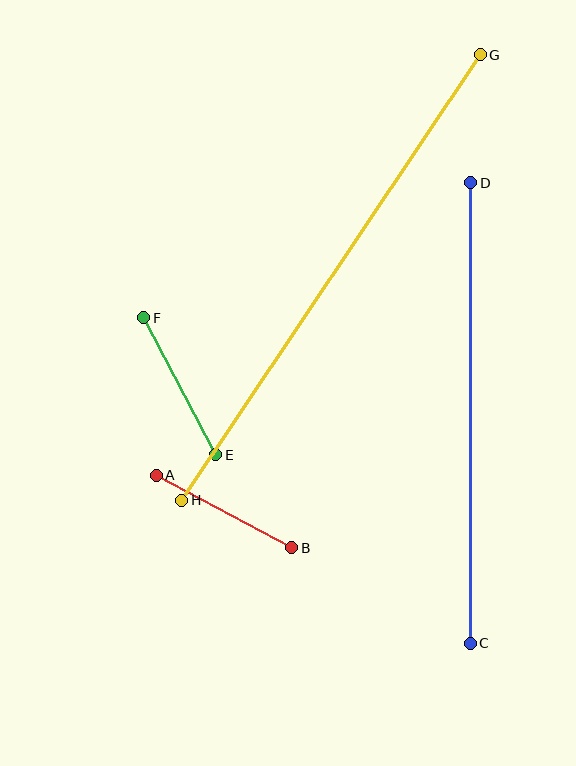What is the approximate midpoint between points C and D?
The midpoint is at approximately (470, 413) pixels.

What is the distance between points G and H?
The distance is approximately 536 pixels.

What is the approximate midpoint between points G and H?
The midpoint is at approximately (331, 278) pixels.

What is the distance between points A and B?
The distance is approximately 154 pixels.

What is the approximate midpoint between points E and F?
The midpoint is at approximately (180, 386) pixels.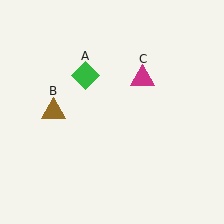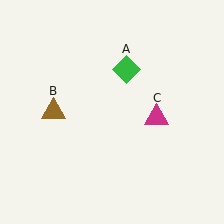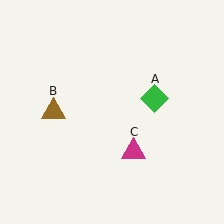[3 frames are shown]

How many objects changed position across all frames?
2 objects changed position: green diamond (object A), magenta triangle (object C).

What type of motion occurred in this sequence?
The green diamond (object A), magenta triangle (object C) rotated clockwise around the center of the scene.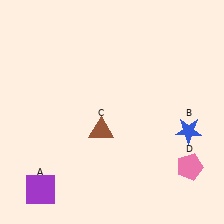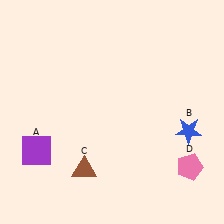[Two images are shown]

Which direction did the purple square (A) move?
The purple square (A) moved up.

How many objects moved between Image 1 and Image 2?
2 objects moved between the two images.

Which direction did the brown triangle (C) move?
The brown triangle (C) moved down.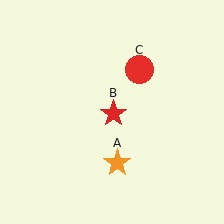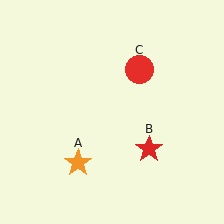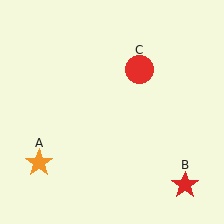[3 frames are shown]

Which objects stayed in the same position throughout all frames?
Red circle (object C) remained stationary.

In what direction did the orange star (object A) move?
The orange star (object A) moved left.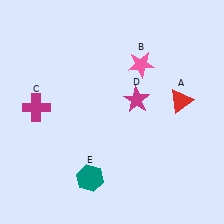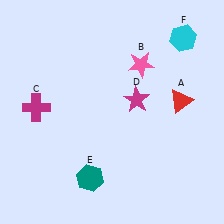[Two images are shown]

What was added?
A cyan hexagon (F) was added in Image 2.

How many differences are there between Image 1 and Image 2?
There is 1 difference between the two images.